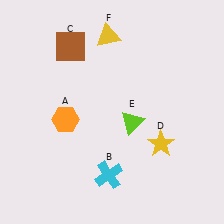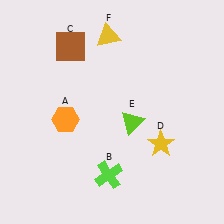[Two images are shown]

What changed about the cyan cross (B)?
In Image 1, B is cyan. In Image 2, it changed to lime.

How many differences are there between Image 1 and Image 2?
There is 1 difference between the two images.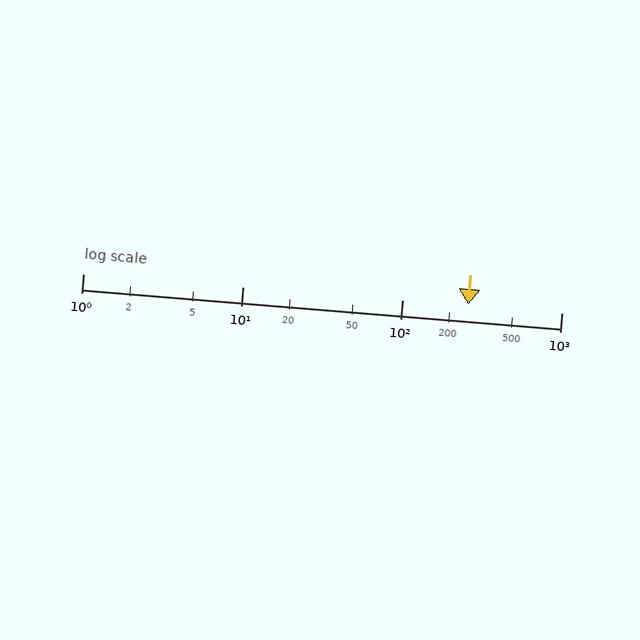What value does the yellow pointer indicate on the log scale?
The pointer indicates approximately 260.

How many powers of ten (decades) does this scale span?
The scale spans 3 decades, from 1 to 1000.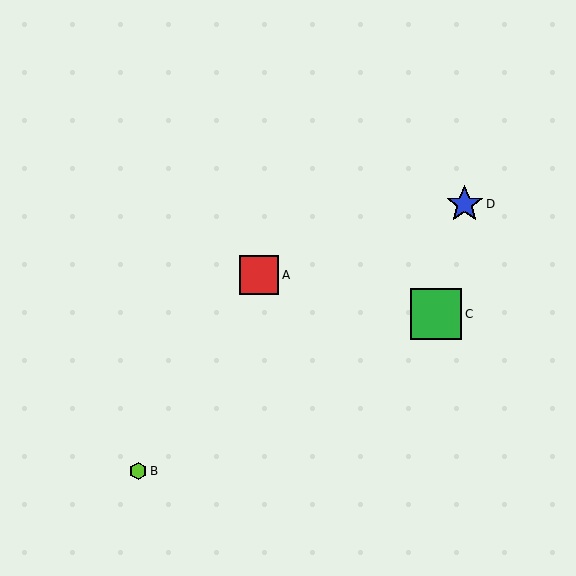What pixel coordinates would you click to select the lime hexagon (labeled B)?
Click at (138, 471) to select the lime hexagon B.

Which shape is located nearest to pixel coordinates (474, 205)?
The blue star (labeled D) at (465, 204) is nearest to that location.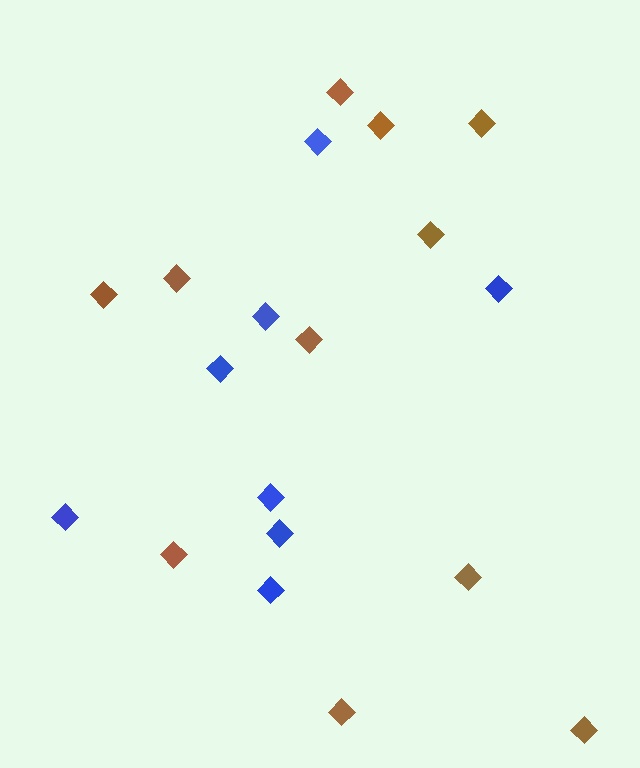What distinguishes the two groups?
There are 2 groups: one group of brown diamonds (11) and one group of blue diamonds (8).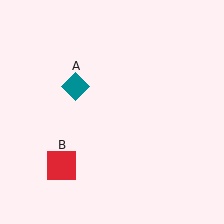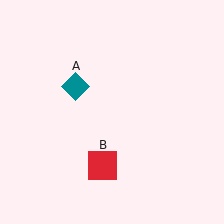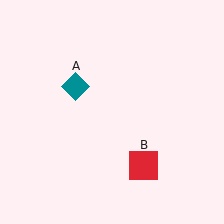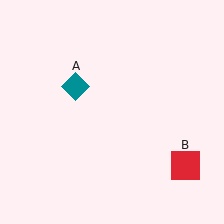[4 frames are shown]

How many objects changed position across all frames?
1 object changed position: red square (object B).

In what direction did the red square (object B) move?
The red square (object B) moved right.